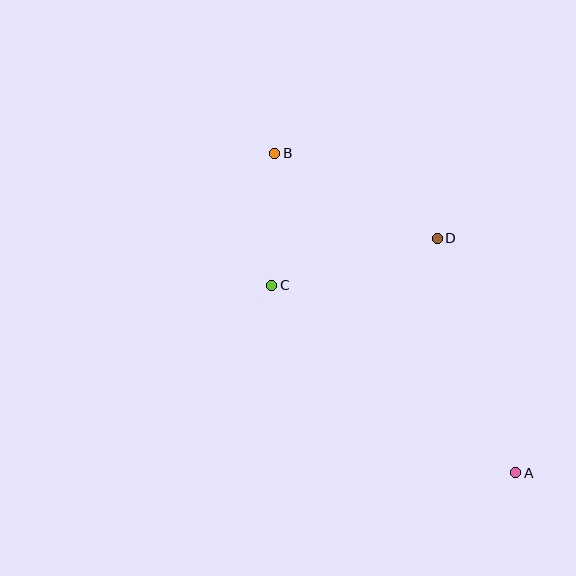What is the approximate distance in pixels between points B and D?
The distance between B and D is approximately 183 pixels.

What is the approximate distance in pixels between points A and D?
The distance between A and D is approximately 247 pixels.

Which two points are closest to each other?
Points B and C are closest to each other.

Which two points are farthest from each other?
Points A and B are farthest from each other.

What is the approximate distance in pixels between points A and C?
The distance between A and C is approximately 308 pixels.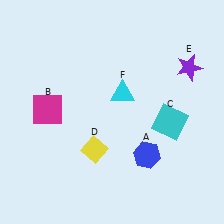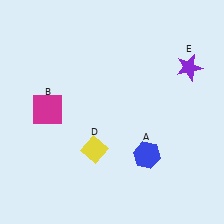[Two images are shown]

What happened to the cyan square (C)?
The cyan square (C) was removed in Image 2. It was in the bottom-right area of Image 1.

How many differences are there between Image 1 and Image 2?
There are 2 differences between the two images.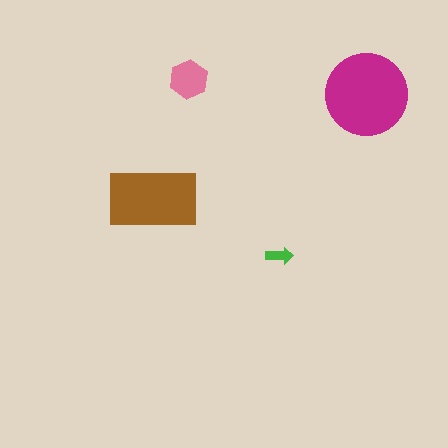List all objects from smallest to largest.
The green arrow, the pink hexagon, the brown rectangle, the magenta circle.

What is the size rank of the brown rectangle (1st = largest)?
2nd.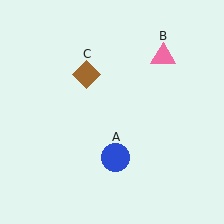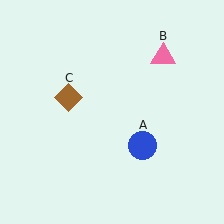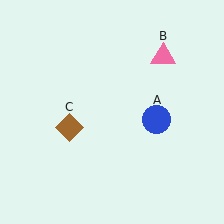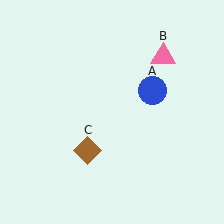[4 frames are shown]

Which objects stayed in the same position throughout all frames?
Pink triangle (object B) remained stationary.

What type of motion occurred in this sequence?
The blue circle (object A), brown diamond (object C) rotated counterclockwise around the center of the scene.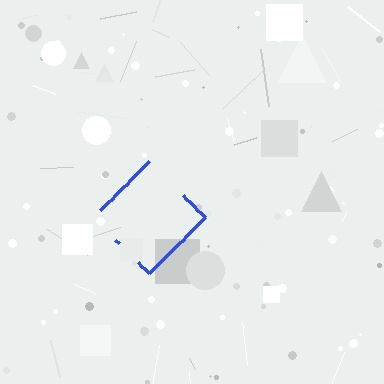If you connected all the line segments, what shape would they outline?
They would outline a diamond.